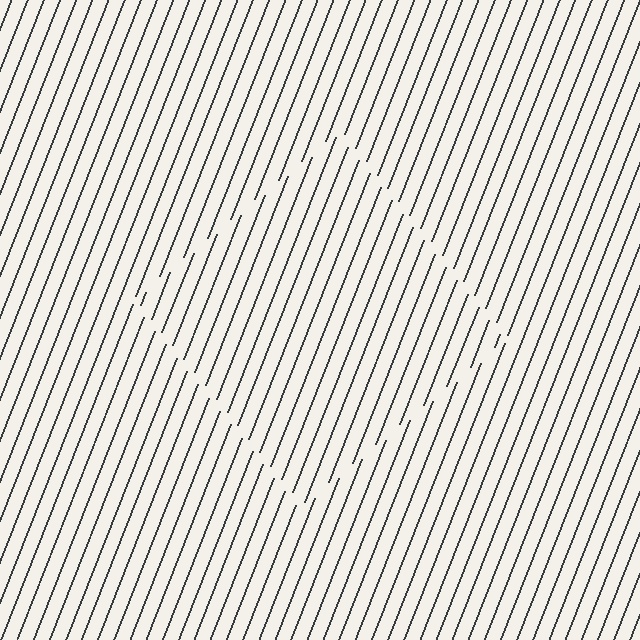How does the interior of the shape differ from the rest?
The interior of the shape contains the same grating, shifted by half a period — the contour is defined by the phase discontinuity where line-ends from the inner and outer gratings abut.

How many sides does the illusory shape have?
4 sides — the line-ends trace a square.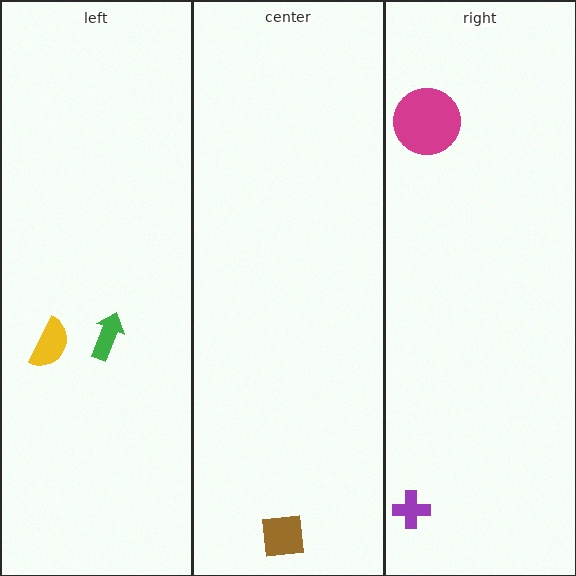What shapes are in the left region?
The green arrow, the yellow semicircle.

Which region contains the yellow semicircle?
The left region.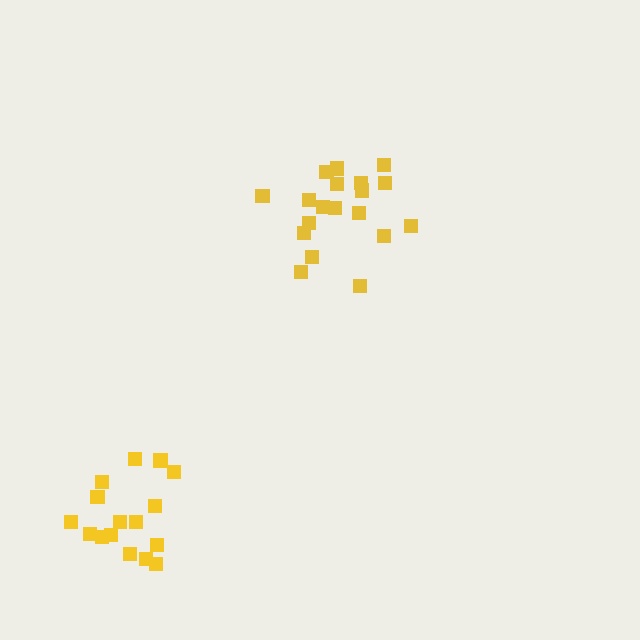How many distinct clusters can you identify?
There are 2 distinct clusters.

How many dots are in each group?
Group 1: 19 dots, Group 2: 16 dots (35 total).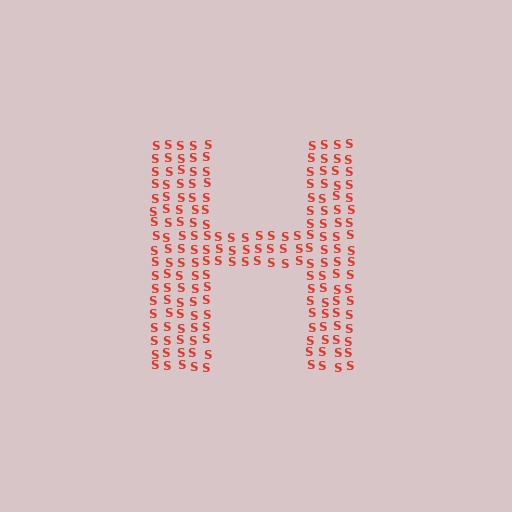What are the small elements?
The small elements are letter S's.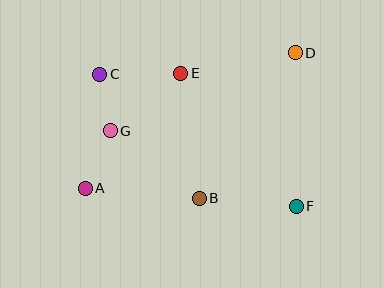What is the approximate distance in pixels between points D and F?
The distance between D and F is approximately 154 pixels.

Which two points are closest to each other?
Points C and G are closest to each other.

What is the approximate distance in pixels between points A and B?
The distance between A and B is approximately 114 pixels.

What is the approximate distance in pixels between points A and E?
The distance between A and E is approximately 149 pixels.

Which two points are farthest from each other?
Points A and D are farthest from each other.